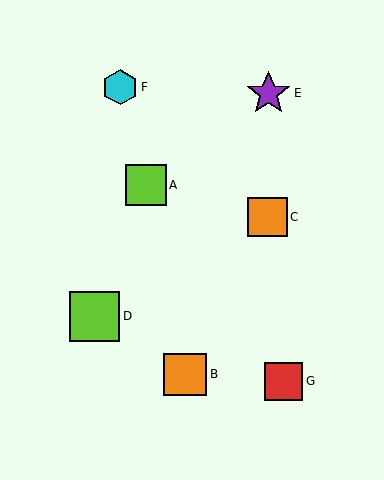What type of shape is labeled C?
Shape C is an orange square.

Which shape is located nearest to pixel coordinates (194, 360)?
The orange square (labeled B) at (185, 374) is nearest to that location.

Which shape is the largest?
The lime square (labeled D) is the largest.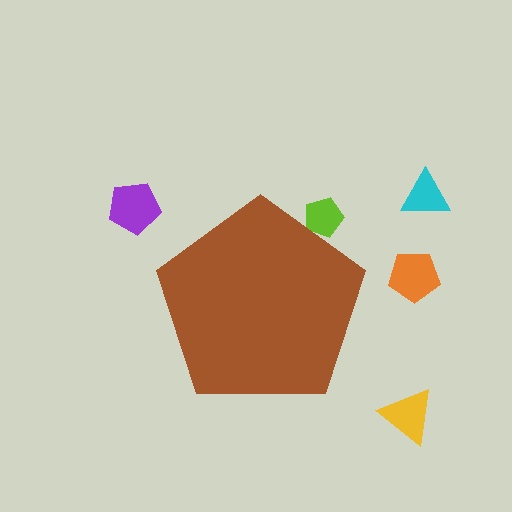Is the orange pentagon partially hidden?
No, the orange pentagon is fully visible.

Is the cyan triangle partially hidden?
No, the cyan triangle is fully visible.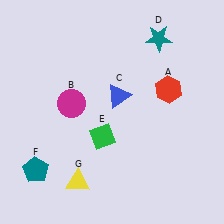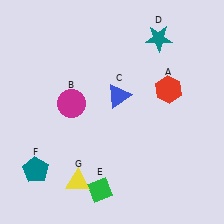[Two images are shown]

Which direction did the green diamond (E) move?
The green diamond (E) moved down.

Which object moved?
The green diamond (E) moved down.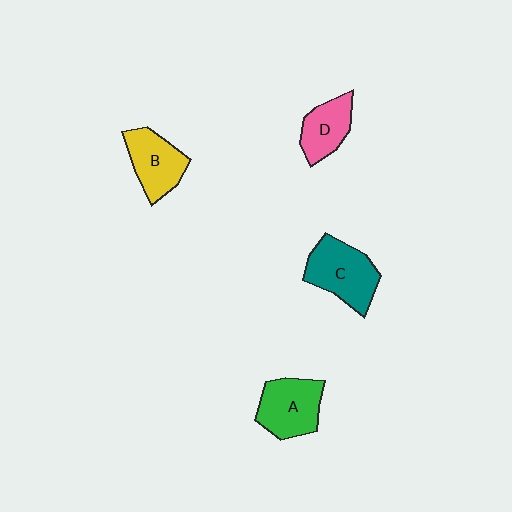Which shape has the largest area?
Shape C (teal).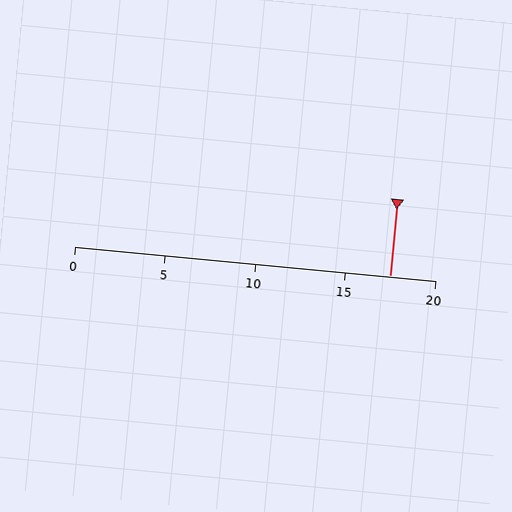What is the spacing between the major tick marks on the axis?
The major ticks are spaced 5 apart.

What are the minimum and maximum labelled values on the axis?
The axis runs from 0 to 20.